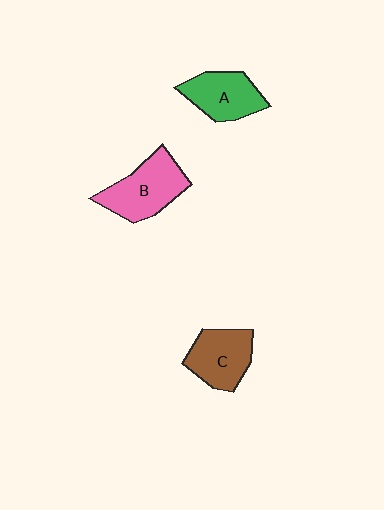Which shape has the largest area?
Shape B (pink).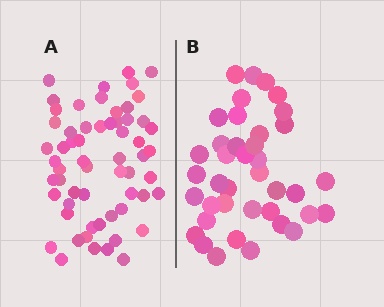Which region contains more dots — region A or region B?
Region A (the left region) has more dots.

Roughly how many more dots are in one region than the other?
Region A has approximately 20 more dots than region B.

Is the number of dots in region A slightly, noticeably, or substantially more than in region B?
Region A has substantially more. The ratio is roughly 1.5 to 1.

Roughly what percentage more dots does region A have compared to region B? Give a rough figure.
About 55% more.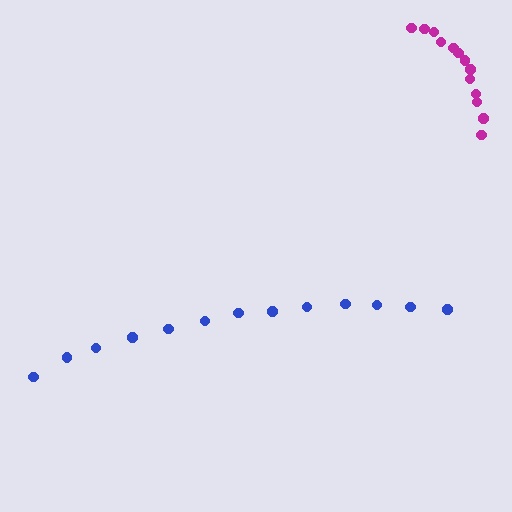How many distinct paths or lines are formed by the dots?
There are 2 distinct paths.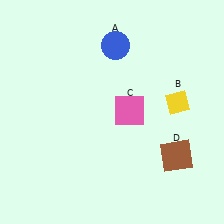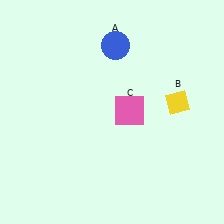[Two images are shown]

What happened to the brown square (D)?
The brown square (D) was removed in Image 2. It was in the bottom-right area of Image 1.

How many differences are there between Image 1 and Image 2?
There is 1 difference between the two images.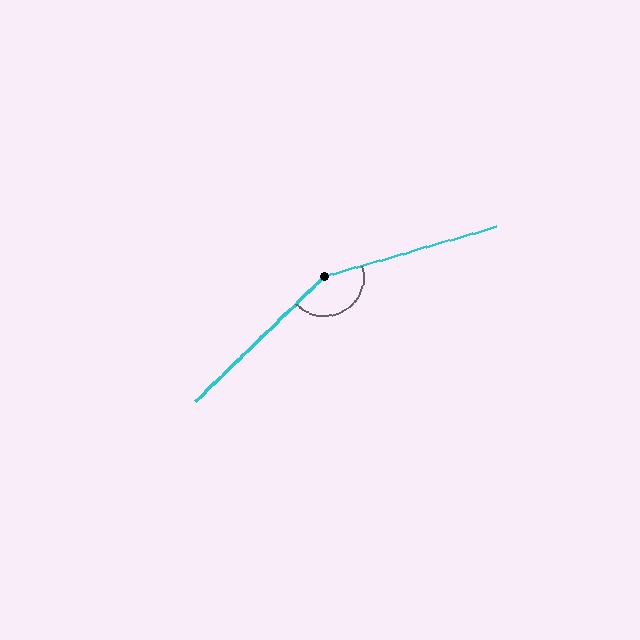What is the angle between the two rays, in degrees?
Approximately 152 degrees.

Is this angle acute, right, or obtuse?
It is obtuse.